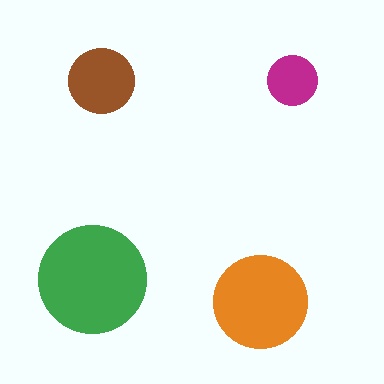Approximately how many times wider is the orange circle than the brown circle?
About 1.5 times wider.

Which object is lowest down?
The orange circle is bottommost.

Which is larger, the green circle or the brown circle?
The green one.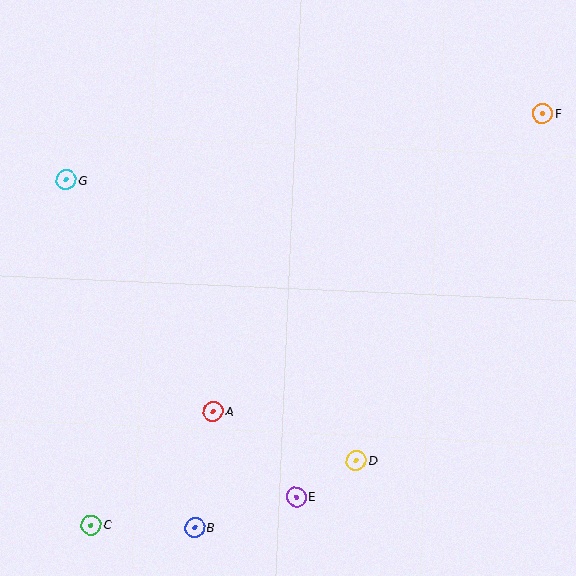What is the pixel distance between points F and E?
The distance between F and E is 456 pixels.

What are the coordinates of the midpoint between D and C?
The midpoint between D and C is at (224, 493).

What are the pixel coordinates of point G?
Point G is at (66, 180).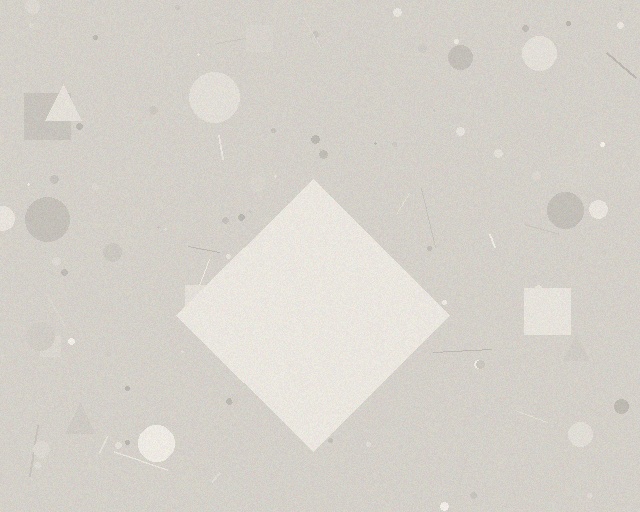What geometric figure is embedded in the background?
A diamond is embedded in the background.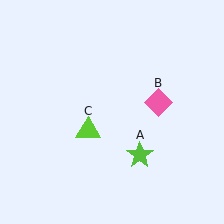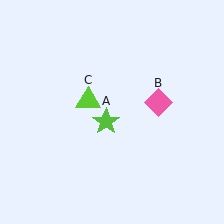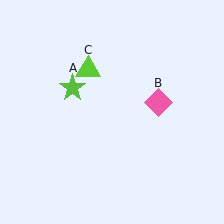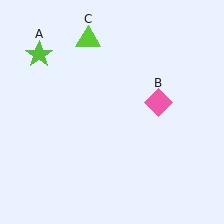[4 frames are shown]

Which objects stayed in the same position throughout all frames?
Pink diamond (object B) remained stationary.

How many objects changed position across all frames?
2 objects changed position: lime star (object A), lime triangle (object C).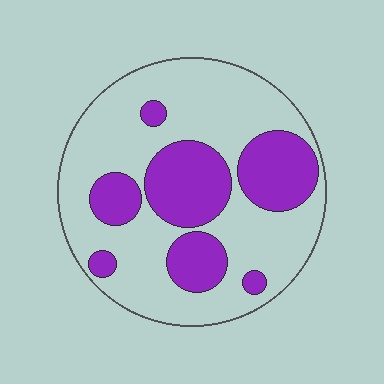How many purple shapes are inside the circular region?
7.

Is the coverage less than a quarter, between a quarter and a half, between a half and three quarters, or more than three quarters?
Between a quarter and a half.